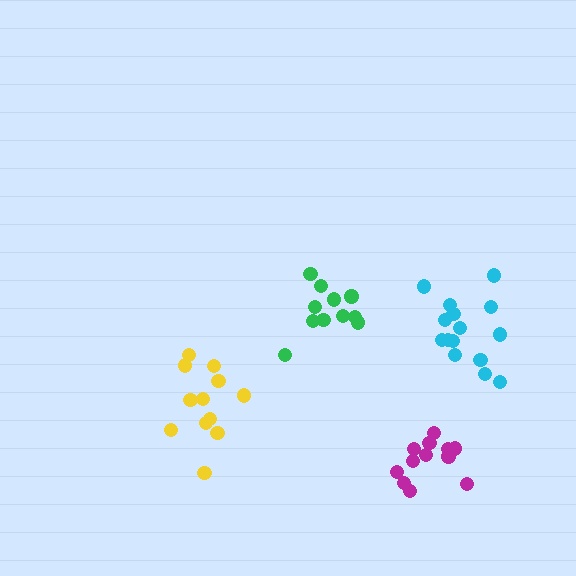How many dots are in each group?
Group 1: 12 dots, Group 2: 12 dots, Group 3: 11 dots, Group 4: 15 dots (50 total).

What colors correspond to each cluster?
The clusters are colored: magenta, yellow, green, cyan.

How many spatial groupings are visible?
There are 4 spatial groupings.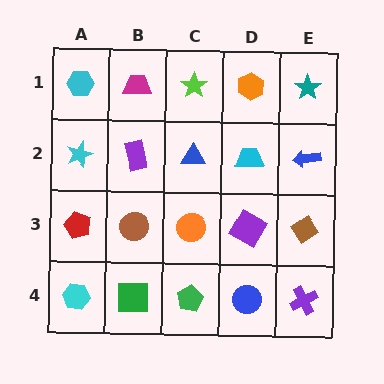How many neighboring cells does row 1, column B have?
3.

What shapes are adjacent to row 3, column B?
A purple rectangle (row 2, column B), a green square (row 4, column B), a red pentagon (row 3, column A), an orange circle (row 3, column C).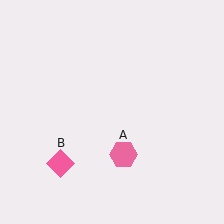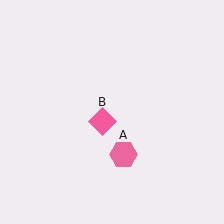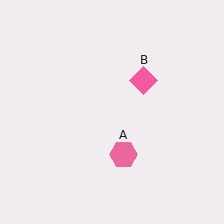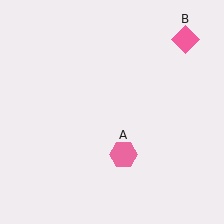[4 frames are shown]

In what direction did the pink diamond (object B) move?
The pink diamond (object B) moved up and to the right.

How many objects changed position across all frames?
1 object changed position: pink diamond (object B).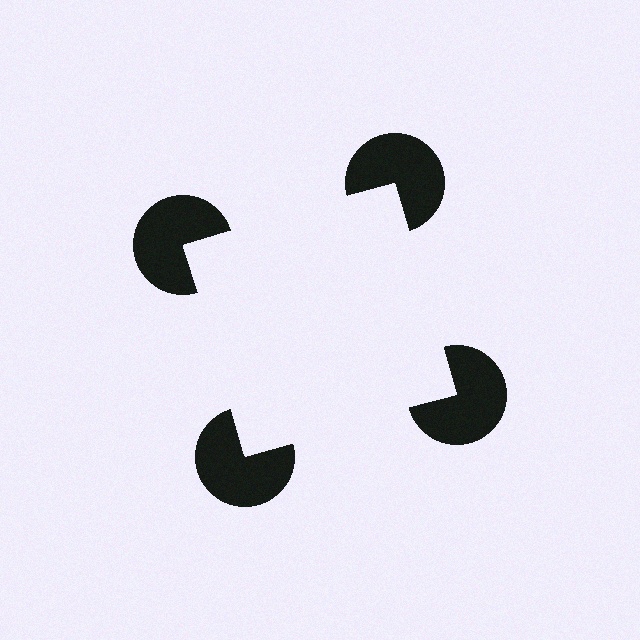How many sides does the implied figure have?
4 sides.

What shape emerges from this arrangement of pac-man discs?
An illusory square — its edges are inferred from the aligned wedge cuts in the pac-man discs, not physically drawn.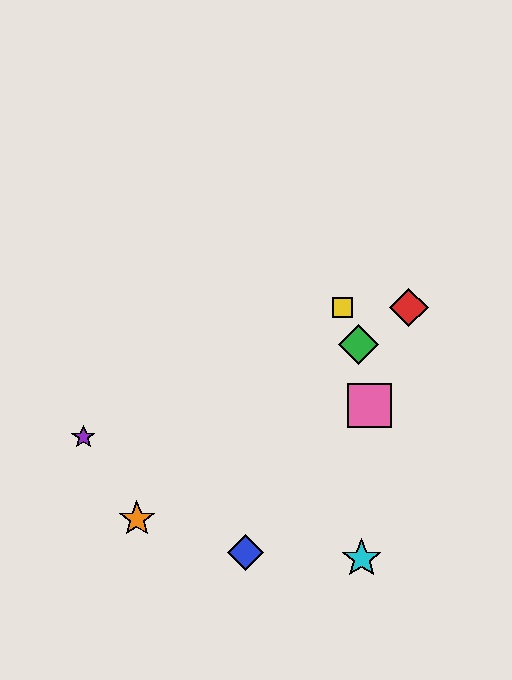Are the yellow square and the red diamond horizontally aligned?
Yes, both are at y≈307.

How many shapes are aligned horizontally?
2 shapes (the red diamond, the yellow square) are aligned horizontally.